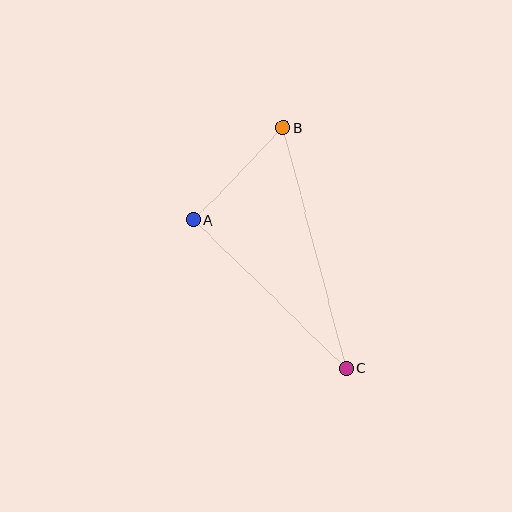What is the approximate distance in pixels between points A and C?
The distance between A and C is approximately 213 pixels.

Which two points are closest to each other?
Points A and B are closest to each other.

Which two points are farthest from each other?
Points B and C are farthest from each other.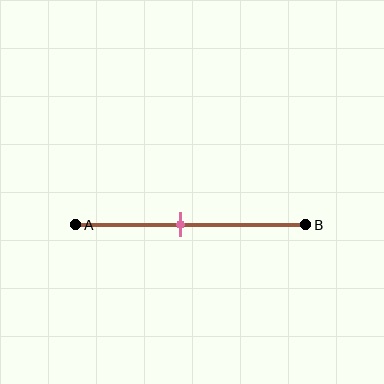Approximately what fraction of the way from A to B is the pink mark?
The pink mark is approximately 45% of the way from A to B.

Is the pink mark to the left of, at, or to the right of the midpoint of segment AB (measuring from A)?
The pink mark is to the left of the midpoint of segment AB.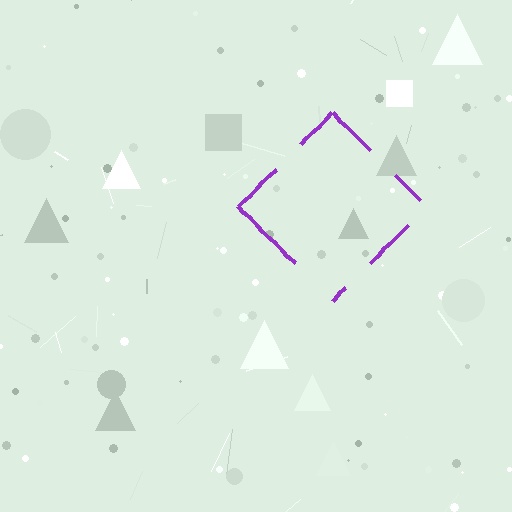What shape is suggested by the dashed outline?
The dashed outline suggests a diamond.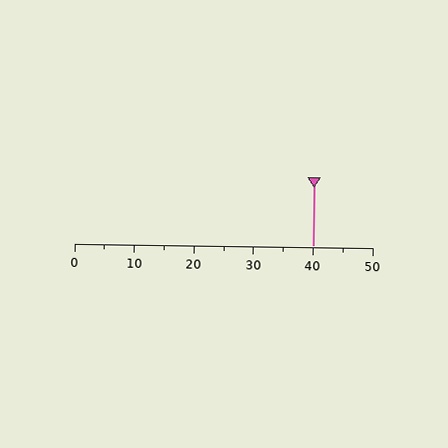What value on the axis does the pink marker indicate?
The marker indicates approximately 40.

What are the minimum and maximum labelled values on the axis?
The axis runs from 0 to 50.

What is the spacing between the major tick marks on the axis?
The major ticks are spaced 10 apart.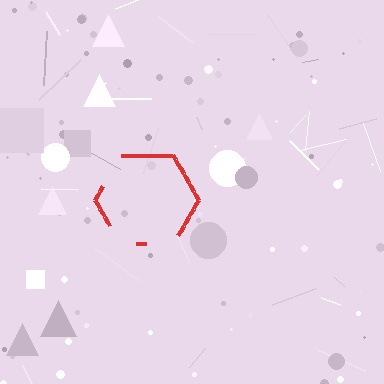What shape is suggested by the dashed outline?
The dashed outline suggests a hexagon.